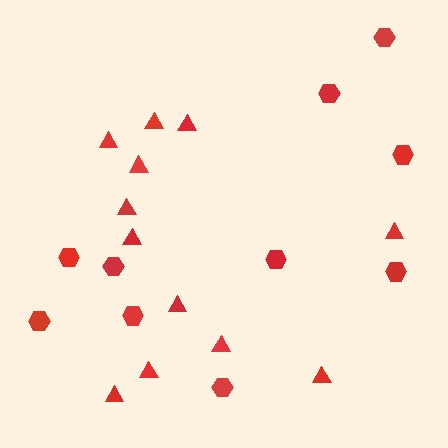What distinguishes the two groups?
There are 2 groups: one group of hexagons (10) and one group of triangles (12).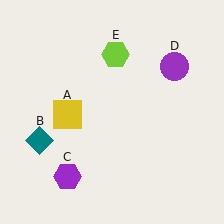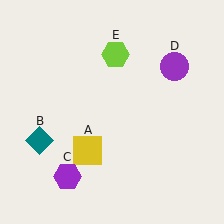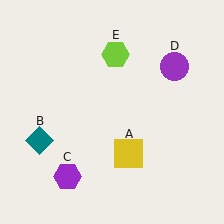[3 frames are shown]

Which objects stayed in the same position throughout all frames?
Teal diamond (object B) and purple hexagon (object C) and purple circle (object D) and lime hexagon (object E) remained stationary.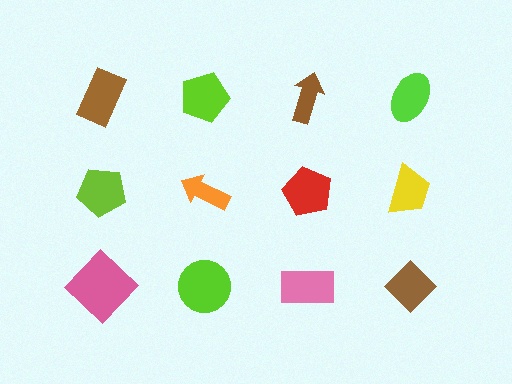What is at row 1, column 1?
A brown rectangle.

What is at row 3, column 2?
A lime circle.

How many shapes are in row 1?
4 shapes.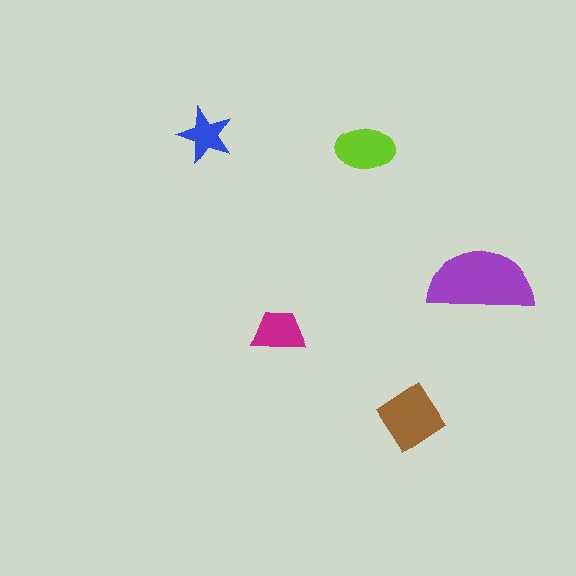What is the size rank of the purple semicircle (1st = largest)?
1st.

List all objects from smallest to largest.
The blue star, the magenta trapezoid, the lime ellipse, the brown diamond, the purple semicircle.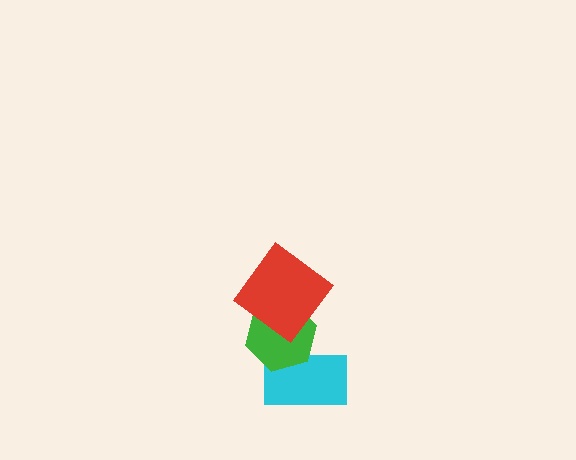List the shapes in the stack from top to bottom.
From top to bottom: the red diamond, the green hexagon, the cyan rectangle.